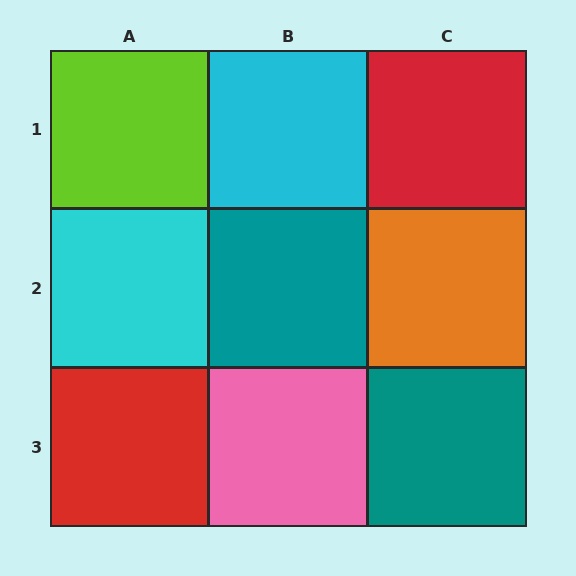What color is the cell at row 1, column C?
Red.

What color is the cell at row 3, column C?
Teal.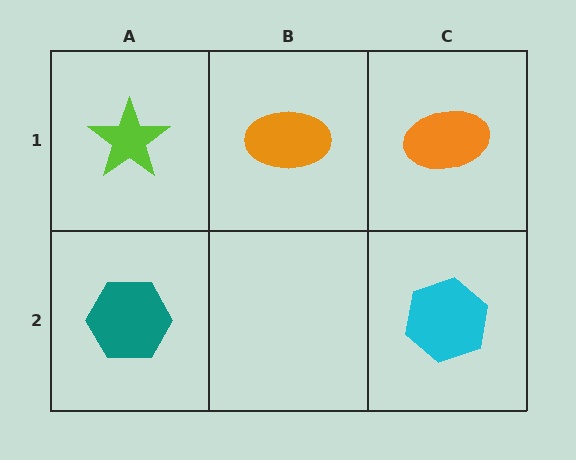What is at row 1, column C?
An orange ellipse.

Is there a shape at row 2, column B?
No, that cell is empty.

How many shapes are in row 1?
3 shapes.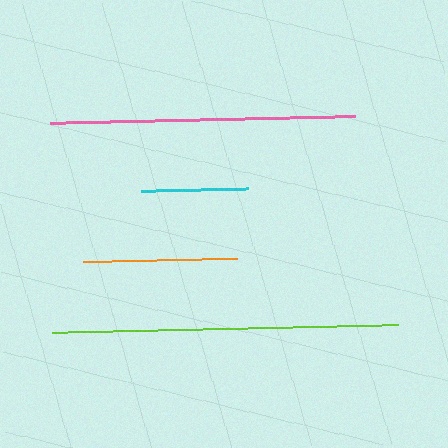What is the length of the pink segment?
The pink segment is approximately 305 pixels long.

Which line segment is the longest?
The lime line is the longest at approximately 347 pixels.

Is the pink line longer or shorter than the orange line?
The pink line is longer than the orange line.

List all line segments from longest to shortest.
From longest to shortest: lime, pink, orange, cyan.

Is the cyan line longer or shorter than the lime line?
The lime line is longer than the cyan line.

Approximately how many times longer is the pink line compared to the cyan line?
The pink line is approximately 2.8 times the length of the cyan line.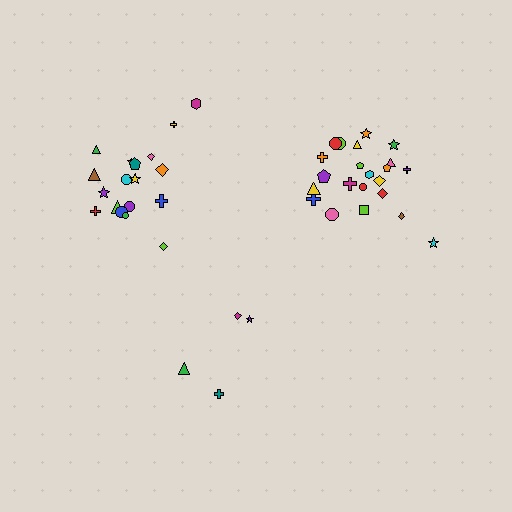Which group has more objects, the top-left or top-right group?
The top-right group.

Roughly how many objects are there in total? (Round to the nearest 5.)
Roughly 45 objects in total.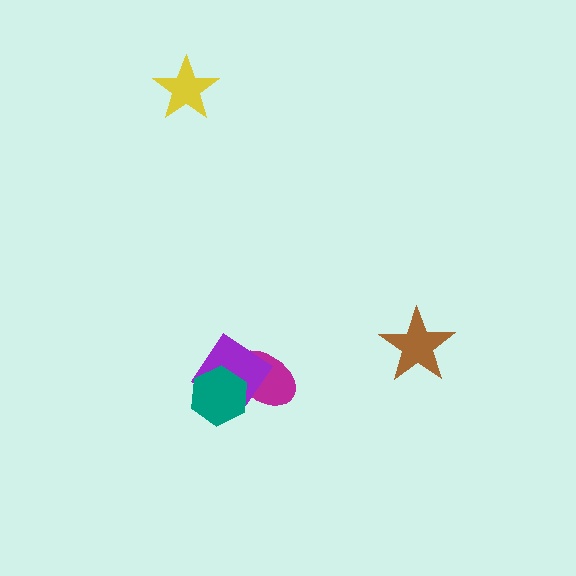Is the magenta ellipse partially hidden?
Yes, it is partially covered by another shape.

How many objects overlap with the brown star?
0 objects overlap with the brown star.